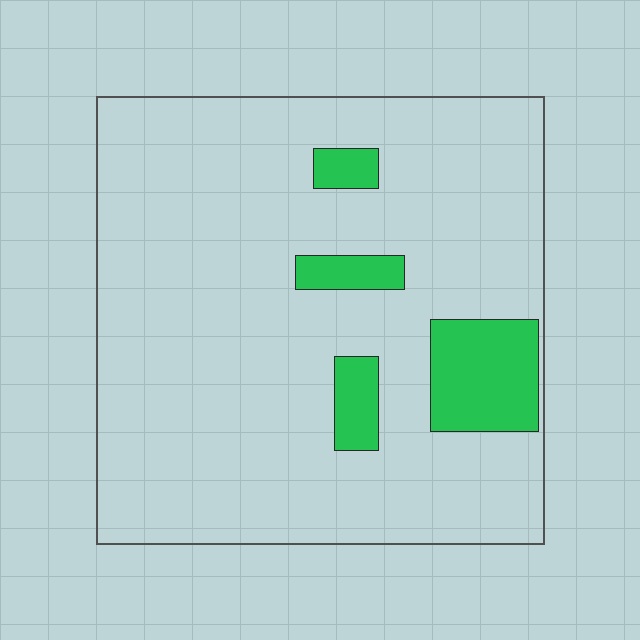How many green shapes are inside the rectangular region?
4.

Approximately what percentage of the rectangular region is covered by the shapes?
Approximately 10%.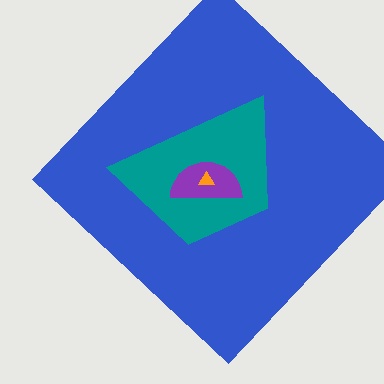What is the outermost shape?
The blue diamond.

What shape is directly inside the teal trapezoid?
The purple semicircle.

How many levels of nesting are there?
4.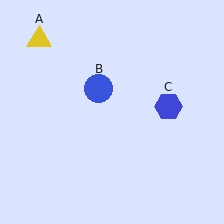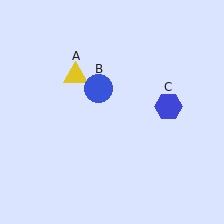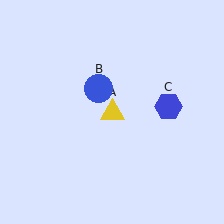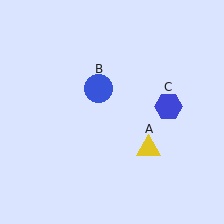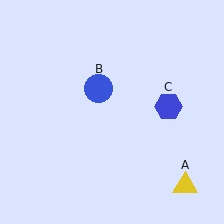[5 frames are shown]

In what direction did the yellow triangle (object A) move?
The yellow triangle (object A) moved down and to the right.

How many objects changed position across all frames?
1 object changed position: yellow triangle (object A).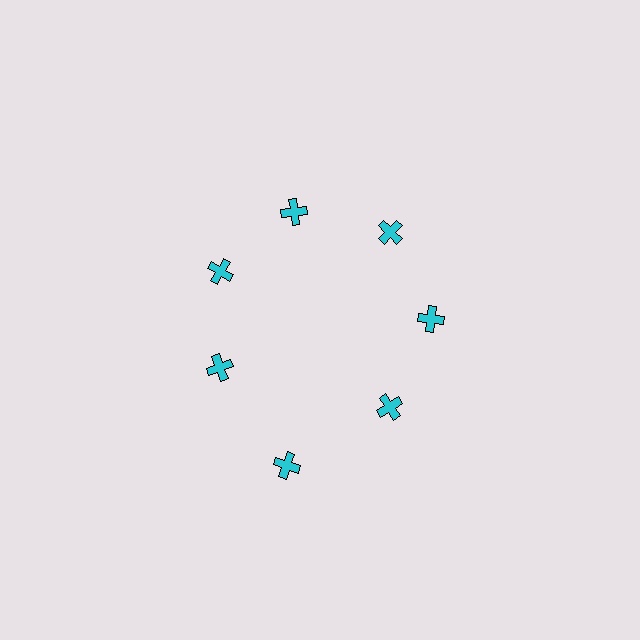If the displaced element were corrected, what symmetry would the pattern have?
It would have 7-fold rotational symmetry — the pattern would map onto itself every 51 degrees.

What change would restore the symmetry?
The symmetry would be restored by moving it inward, back onto the ring so that all 7 crosses sit at equal angles and equal distance from the center.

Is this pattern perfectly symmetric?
No. The 7 cyan crosses are arranged in a ring, but one element near the 6 o'clock position is pushed outward from the center, breaking the 7-fold rotational symmetry.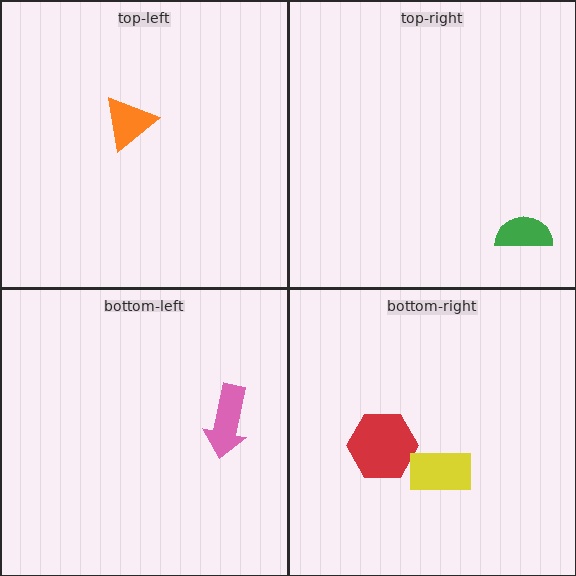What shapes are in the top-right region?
The green semicircle.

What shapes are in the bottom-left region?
The pink arrow.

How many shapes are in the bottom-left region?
1.